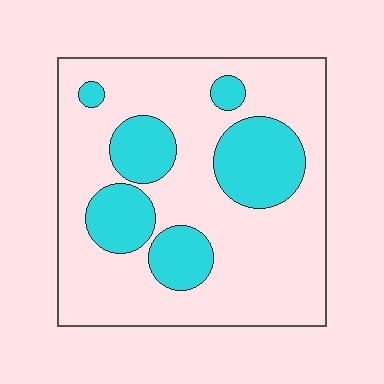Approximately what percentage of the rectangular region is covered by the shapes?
Approximately 25%.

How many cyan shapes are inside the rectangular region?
6.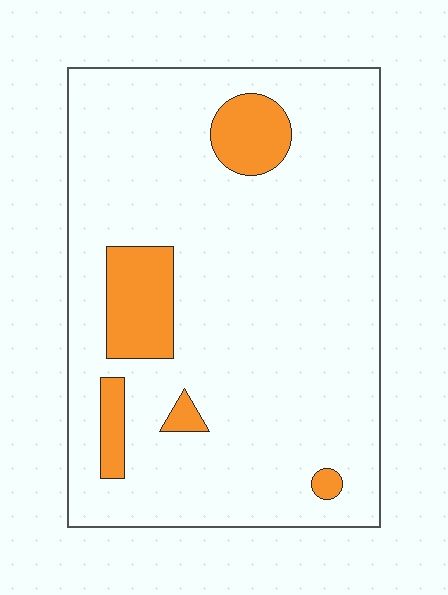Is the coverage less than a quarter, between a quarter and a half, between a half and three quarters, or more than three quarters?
Less than a quarter.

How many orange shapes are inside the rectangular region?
5.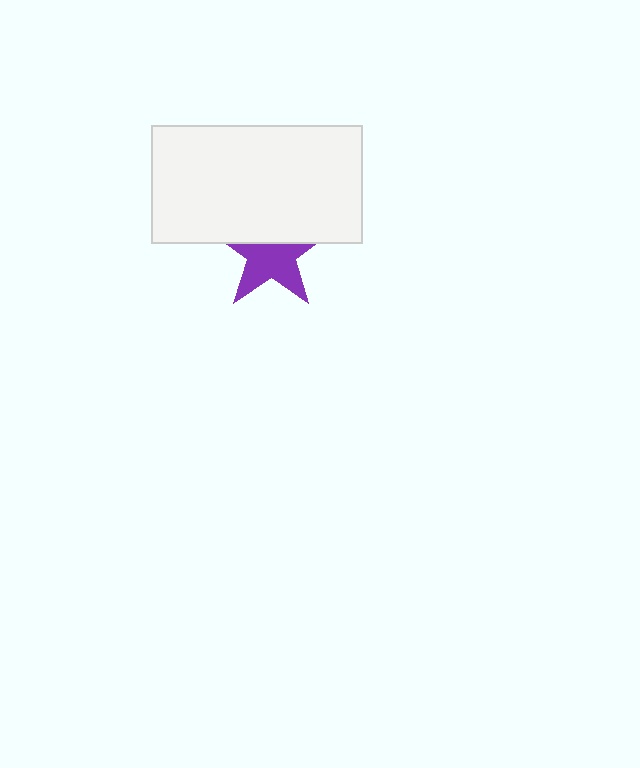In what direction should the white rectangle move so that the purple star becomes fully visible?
The white rectangle should move up. That is the shortest direction to clear the overlap and leave the purple star fully visible.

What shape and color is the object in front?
The object in front is a white rectangle.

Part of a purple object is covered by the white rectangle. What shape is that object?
It is a star.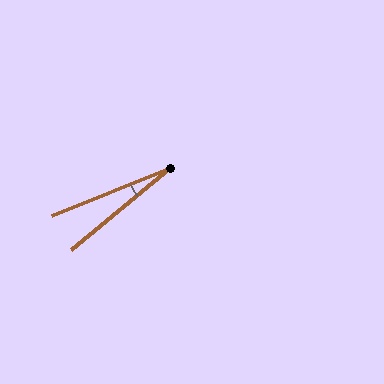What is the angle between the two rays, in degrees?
Approximately 18 degrees.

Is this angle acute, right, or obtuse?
It is acute.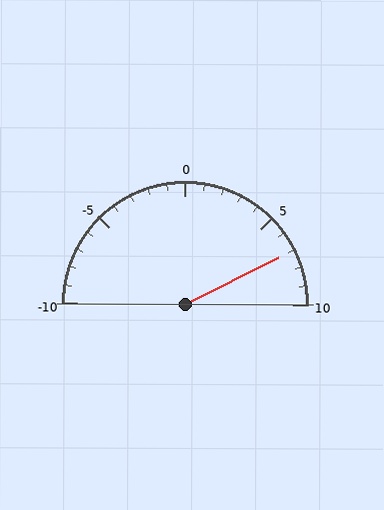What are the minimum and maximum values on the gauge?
The gauge ranges from -10 to 10.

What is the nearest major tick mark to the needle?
The nearest major tick mark is 5.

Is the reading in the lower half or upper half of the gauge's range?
The reading is in the upper half of the range (-10 to 10).